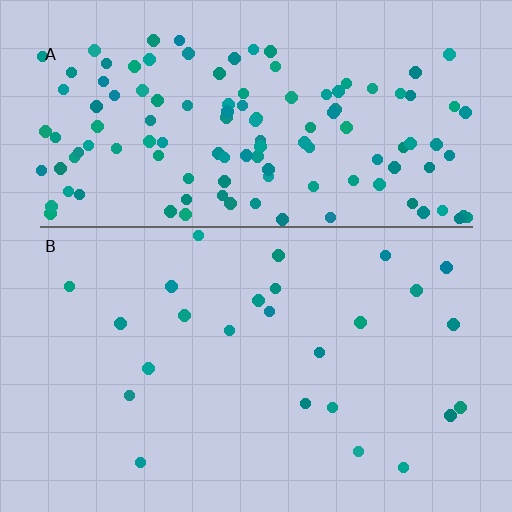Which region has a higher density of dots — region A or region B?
A (the top).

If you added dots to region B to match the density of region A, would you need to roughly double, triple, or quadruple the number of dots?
Approximately quadruple.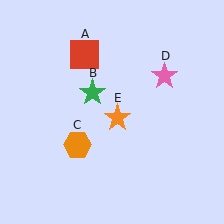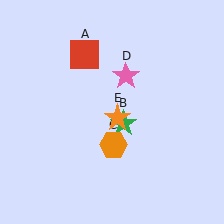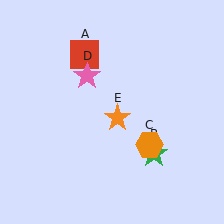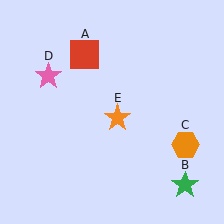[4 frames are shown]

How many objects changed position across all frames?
3 objects changed position: green star (object B), orange hexagon (object C), pink star (object D).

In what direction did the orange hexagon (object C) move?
The orange hexagon (object C) moved right.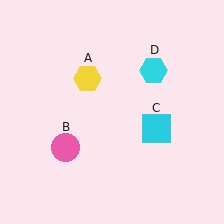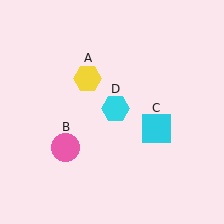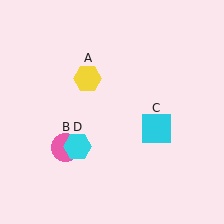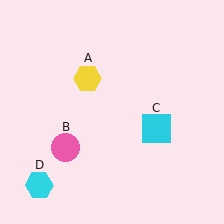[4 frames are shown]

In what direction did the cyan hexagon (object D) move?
The cyan hexagon (object D) moved down and to the left.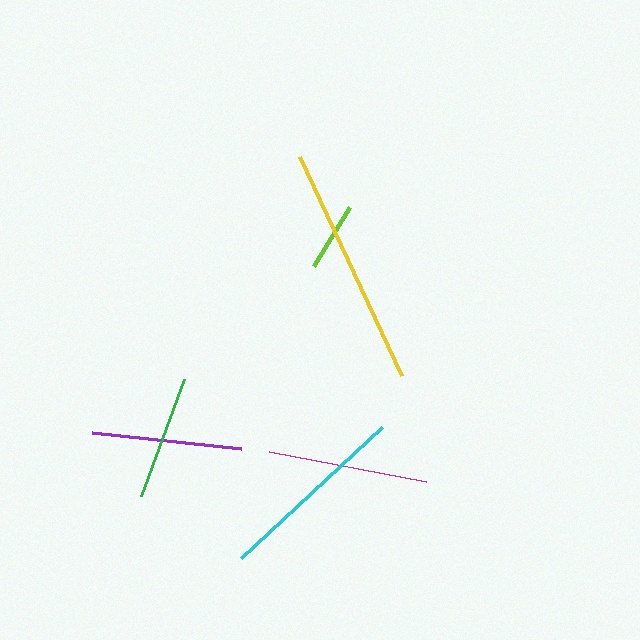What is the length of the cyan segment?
The cyan segment is approximately 193 pixels long.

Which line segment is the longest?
The yellow line is the longest at approximately 242 pixels.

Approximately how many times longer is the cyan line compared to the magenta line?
The cyan line is approximately 1.2 times the length of the magenta line.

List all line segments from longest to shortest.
From longest to shortest: yellow, cyan, magenta, purple, green, lime.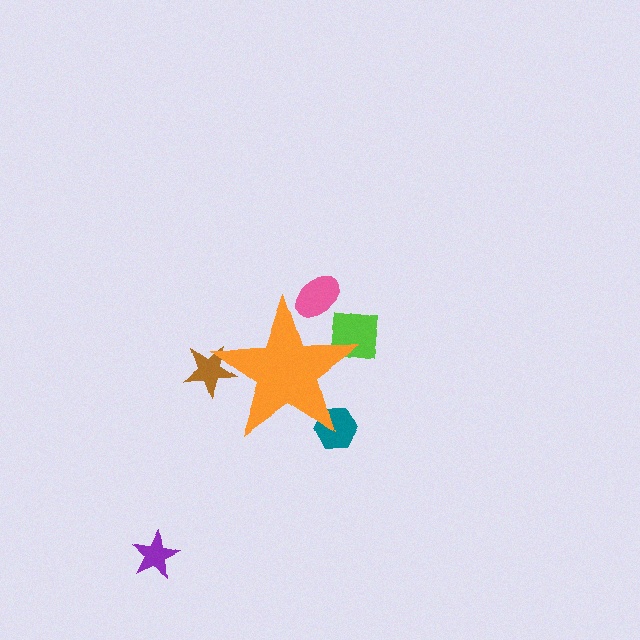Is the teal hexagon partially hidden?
Yes, the teal hexagon is partially hidden behind the orange star.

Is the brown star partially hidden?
Yes, the brown star is partially hidden behind the orange star.